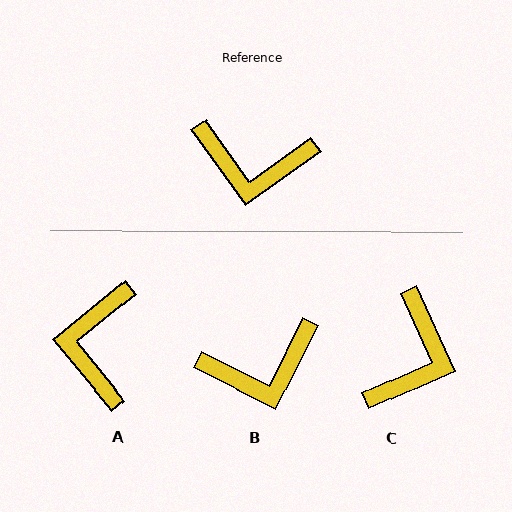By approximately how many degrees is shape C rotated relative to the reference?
Approximately 79 degrees counter-clockwise.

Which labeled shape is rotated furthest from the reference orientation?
A, about 86 degrees away.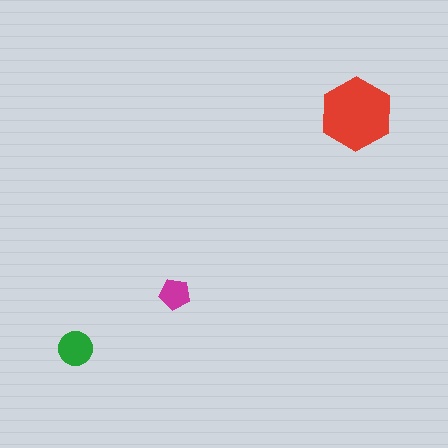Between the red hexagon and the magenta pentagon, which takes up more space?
The red hexagon.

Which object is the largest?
The red hexagon.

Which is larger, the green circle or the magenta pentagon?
The green circle.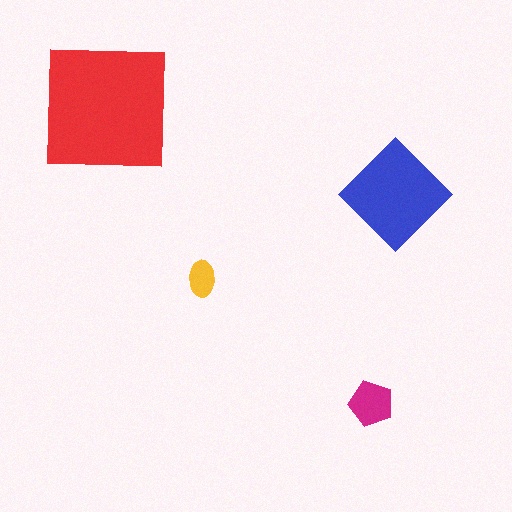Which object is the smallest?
The yellow ellipse.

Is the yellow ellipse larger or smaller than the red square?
Smaller.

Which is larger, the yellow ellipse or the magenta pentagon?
The magenta pentagon.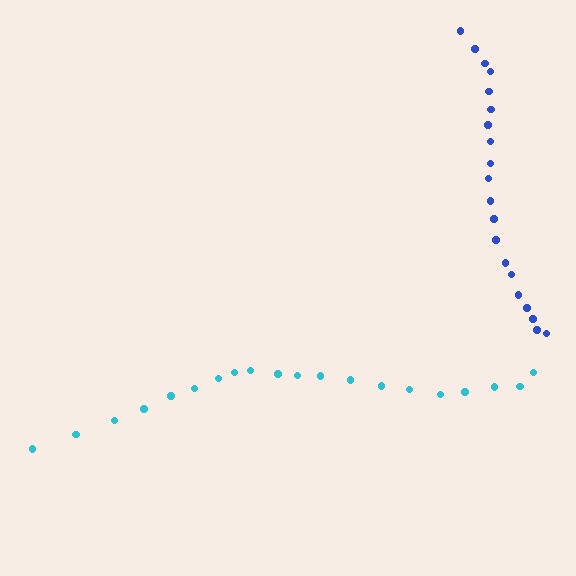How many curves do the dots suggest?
There are 2 distinct paths.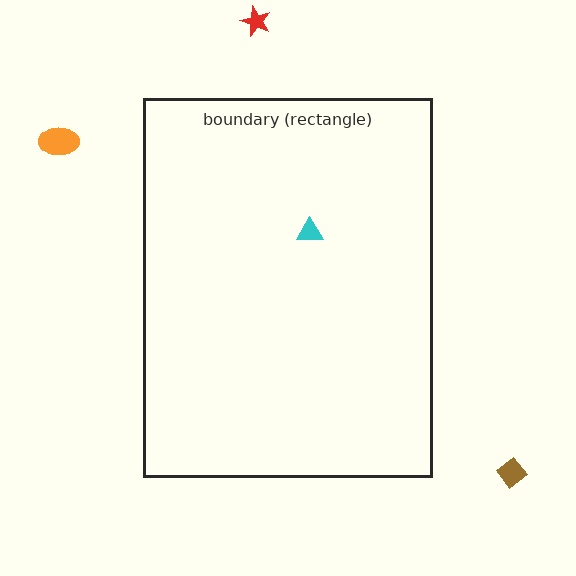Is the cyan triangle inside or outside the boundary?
Inside.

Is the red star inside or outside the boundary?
Outside.